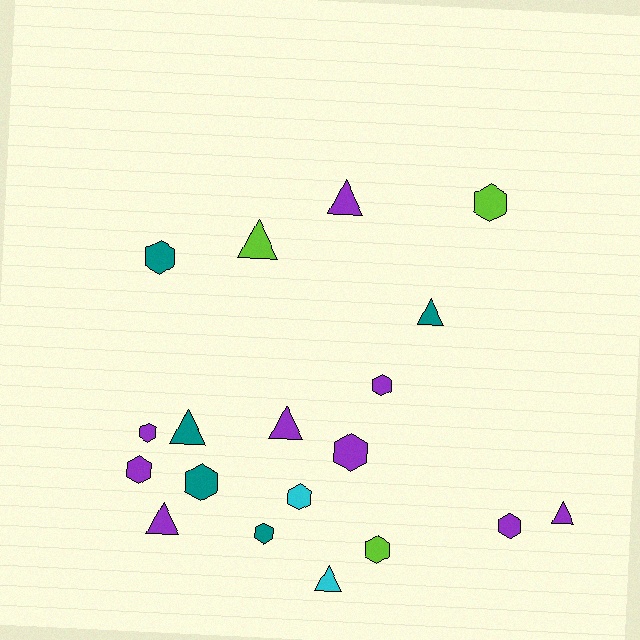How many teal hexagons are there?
There are 3 teal hexagons.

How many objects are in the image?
There are 19 objects.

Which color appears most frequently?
Purple, with 9 objects.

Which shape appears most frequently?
Hexagon, with 11 objects.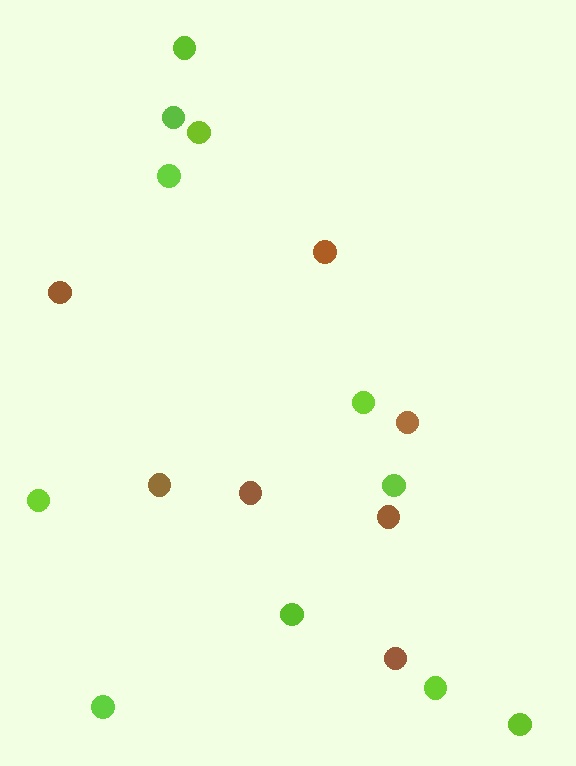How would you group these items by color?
There are 2 groups: one group of lime circles (11) and one group of brown circles (7).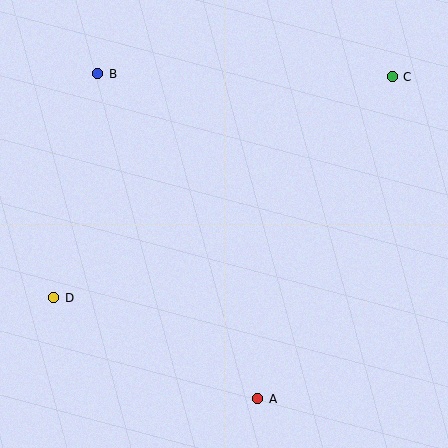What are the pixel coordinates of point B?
Point B is at (98, 74).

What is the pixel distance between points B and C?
The distance between B and C is 294 pixels.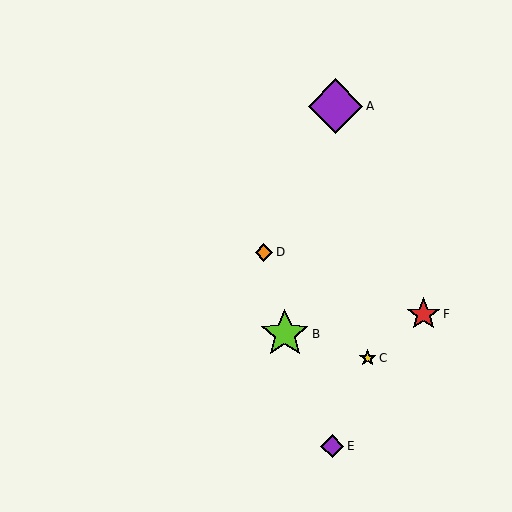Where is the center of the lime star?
The center of the lime star is at (285, 334).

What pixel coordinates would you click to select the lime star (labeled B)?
Click at (285, 334) to select the lime star B.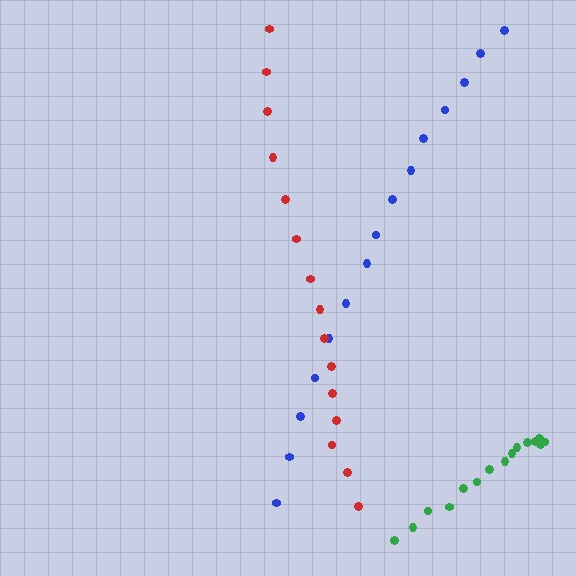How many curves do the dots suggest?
There are 3 distinct paths.